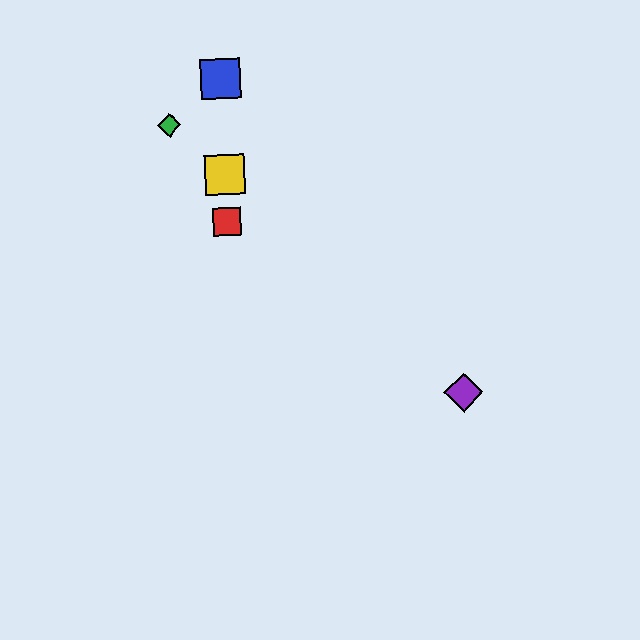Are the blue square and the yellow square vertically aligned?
Yes, both are at x≈221.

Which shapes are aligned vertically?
The red square, the blue square, the yellow square are aligned vertically.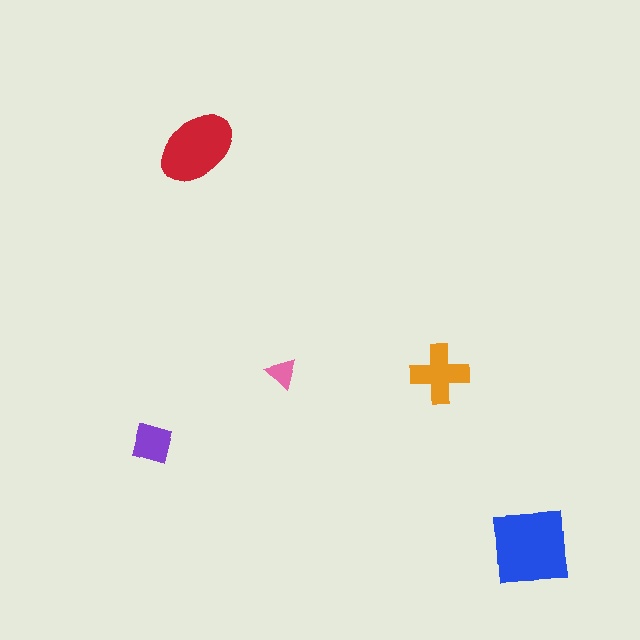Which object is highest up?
The red ellipse is topmost.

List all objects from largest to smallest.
The blue square, the red ellipse, the orange cross, the purple diamond, the pink triangle.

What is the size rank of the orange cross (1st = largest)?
3rd.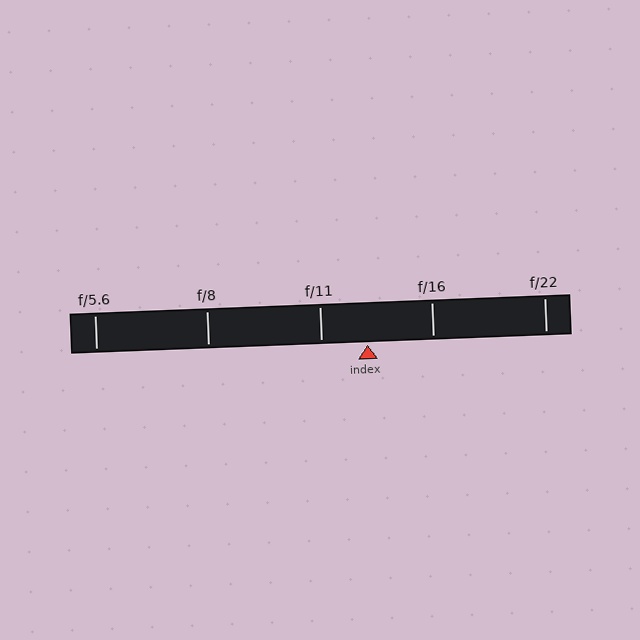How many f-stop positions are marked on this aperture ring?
There are 5 f-stop positions marked.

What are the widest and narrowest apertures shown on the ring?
The widest aperture shown is f/5.6 and the narrowest is f/22.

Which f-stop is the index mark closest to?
The index mark is closest to f/11.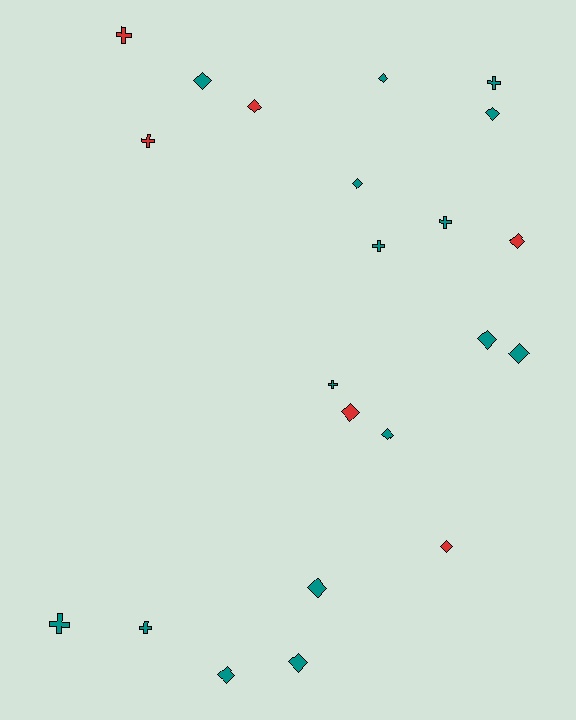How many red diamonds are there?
There are 4 red diamonds.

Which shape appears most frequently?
Diamond, with 14 objects.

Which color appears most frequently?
Teal, with 16 objects.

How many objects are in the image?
There are 22 objects.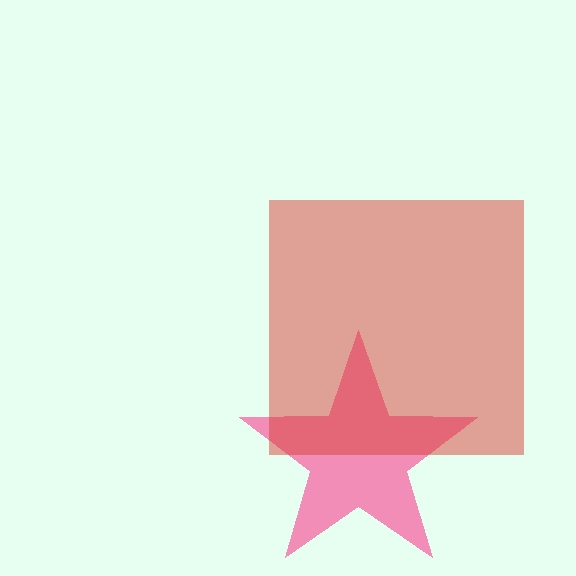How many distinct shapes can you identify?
There are 2 distinct shapes: a pink star, a red square.